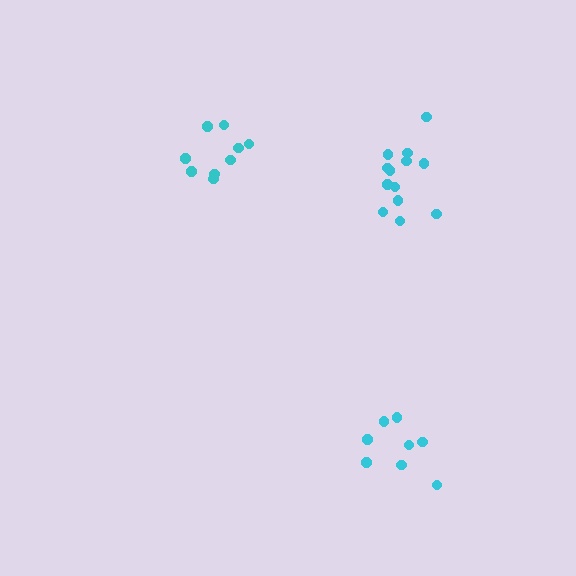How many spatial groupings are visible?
There are 3 spatial groupings.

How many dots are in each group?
Group 1: 9 dots, Group 2: 8 dots, Group 3: 13 dots (30 total).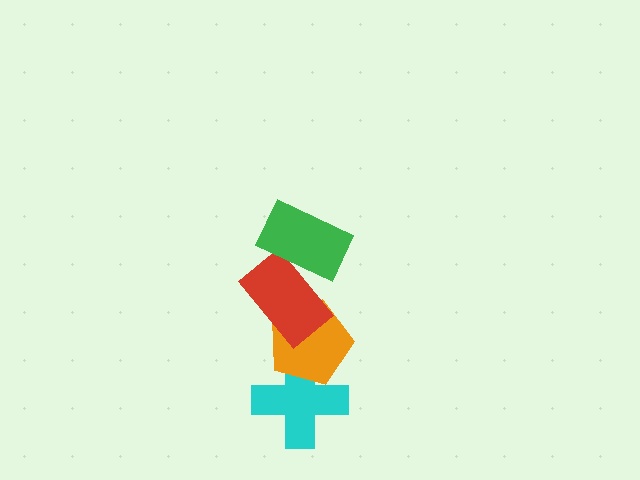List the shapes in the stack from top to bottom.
From top to bottom: the green rectangle, the red rectangle, the orange pentagon, the cyan cross.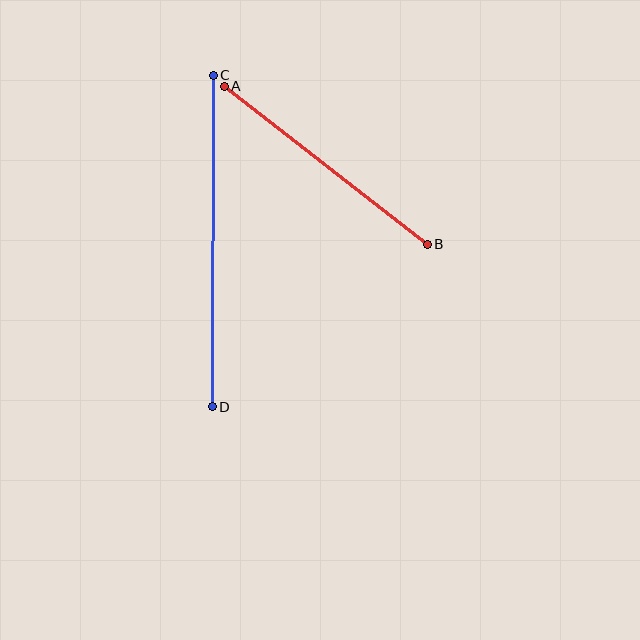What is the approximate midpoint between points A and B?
The midpoint is at approximately (326, 165) pixels.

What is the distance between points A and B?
The distance is approximately 257 pixels.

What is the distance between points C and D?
The distance is approximately 332 pixels.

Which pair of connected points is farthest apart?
Points C and D are farthest apart.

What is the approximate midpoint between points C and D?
The midpoint is at approximately (213, 241) pixels.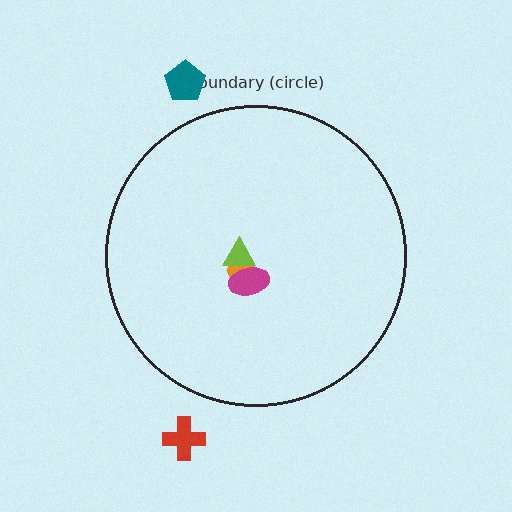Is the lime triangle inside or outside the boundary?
Inside.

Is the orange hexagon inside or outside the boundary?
Inside.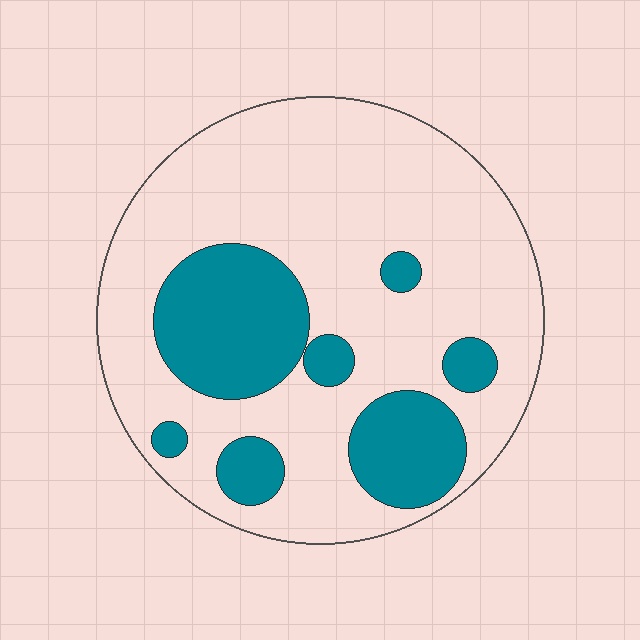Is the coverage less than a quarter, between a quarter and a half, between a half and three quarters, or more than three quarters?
Between a quarter and a half.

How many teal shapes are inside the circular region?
7.